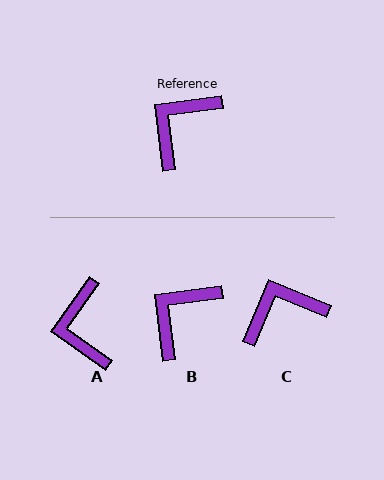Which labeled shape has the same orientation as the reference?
B.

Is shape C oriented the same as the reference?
No, it is off by about 30 degrees.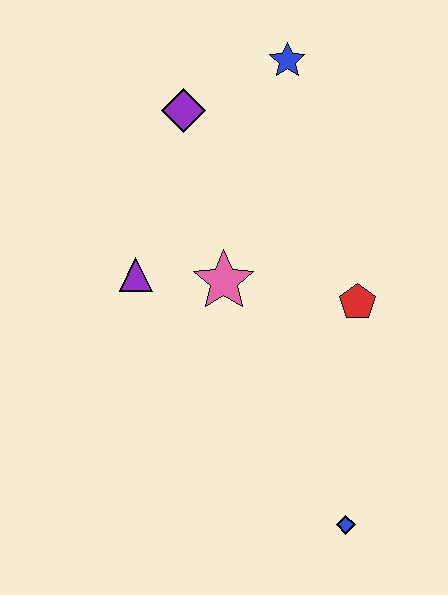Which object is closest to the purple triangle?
The pink star is closest to the purple triangle.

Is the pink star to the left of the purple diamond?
No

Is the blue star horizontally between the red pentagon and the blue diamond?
No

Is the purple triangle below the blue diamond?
No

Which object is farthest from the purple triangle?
The blue diamond is farthest from the purple triangle.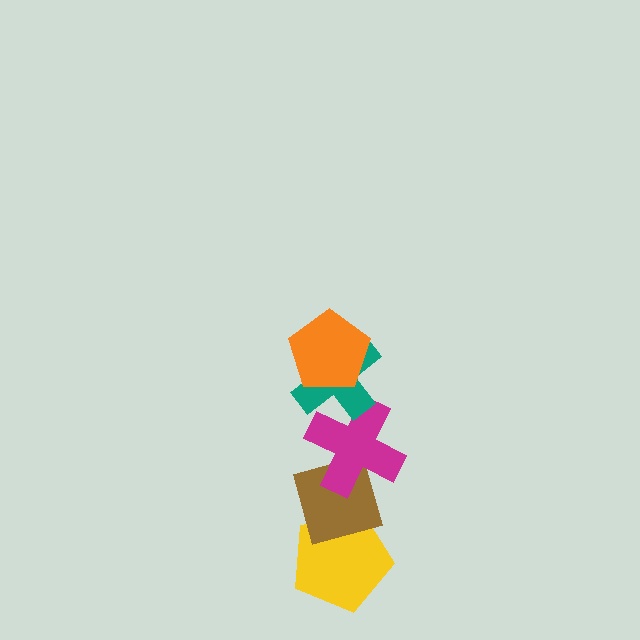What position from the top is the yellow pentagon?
The yellow pentagon is 5th from the top.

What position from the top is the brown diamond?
The brown diamond is 4th from the top.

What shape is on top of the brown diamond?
The magenta cross is on top of the brown diamond.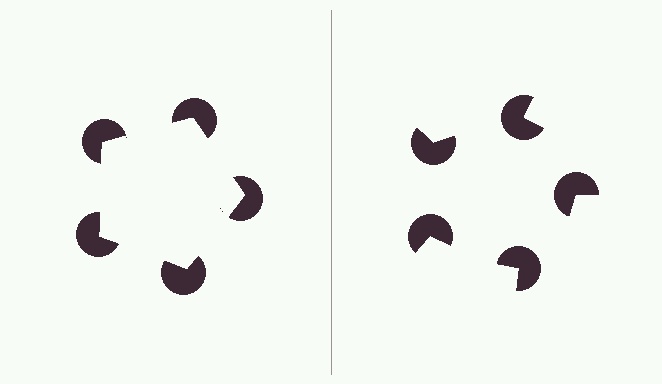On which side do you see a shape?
An illusory pentagon appears on the left side. On the right side the wedge cuts are rotated, so no coherent shape forms.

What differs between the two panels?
The pac-man discs are positioned identically on both sides; only the wedge orientations differ. On the left they align to a pentagon; on the right they are misaligned.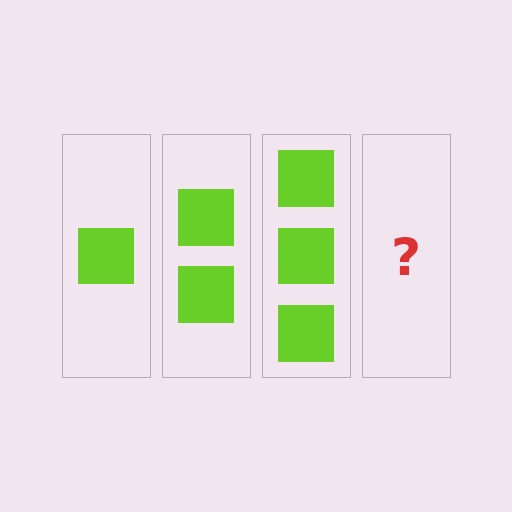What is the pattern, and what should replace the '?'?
The pattern is that each step adds one more square. The '?' should be 4 squares.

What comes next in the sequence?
The next element should be 4 squares.